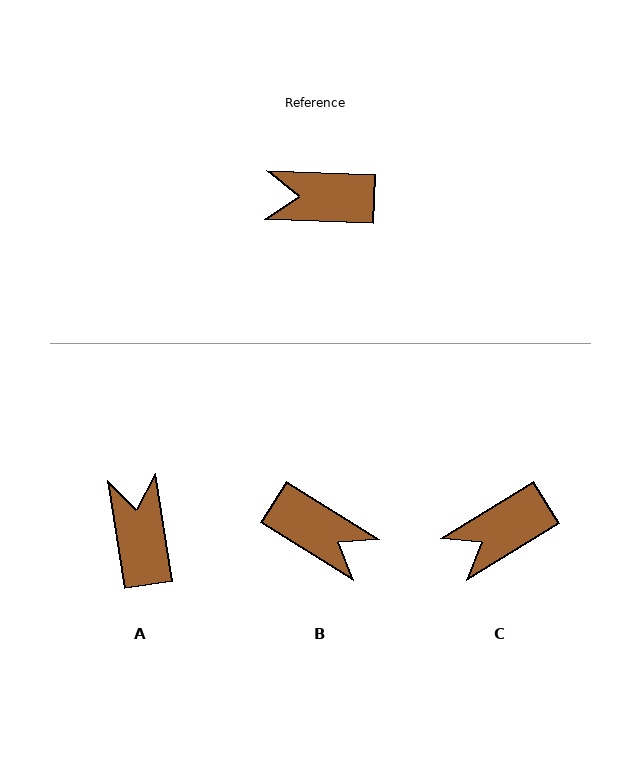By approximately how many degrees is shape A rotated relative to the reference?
Approximately 79 degrees clockwise.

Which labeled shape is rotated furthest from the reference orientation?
B, about 150 degrees away.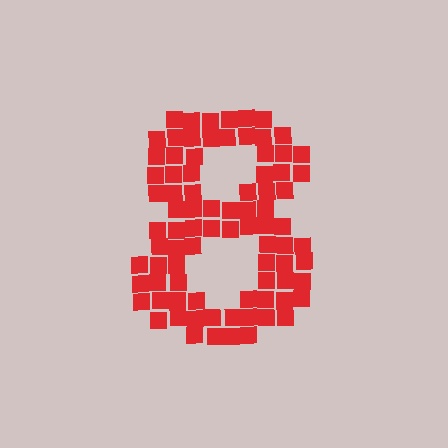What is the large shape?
The large shape is the digit 8.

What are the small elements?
The small elements are squares.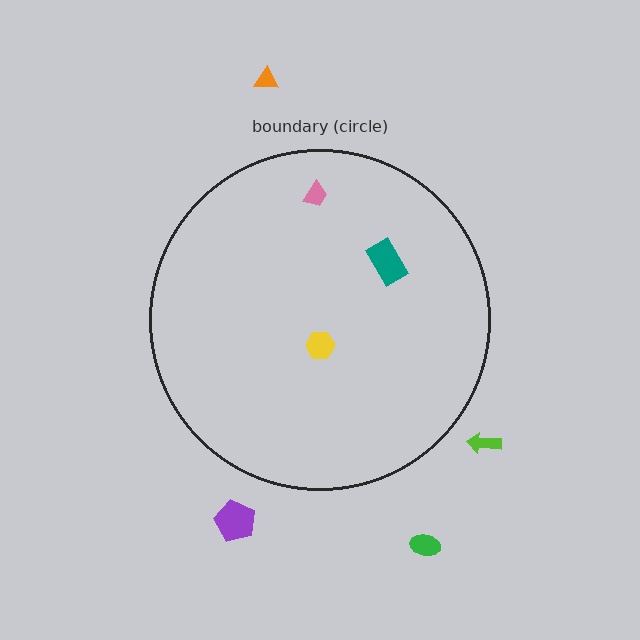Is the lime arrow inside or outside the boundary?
Outside.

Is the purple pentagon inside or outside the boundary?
Outside.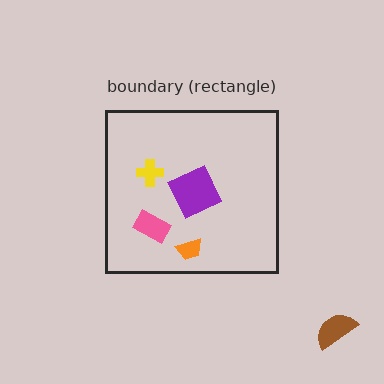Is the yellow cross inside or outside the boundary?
Inside.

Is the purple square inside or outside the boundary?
Inside.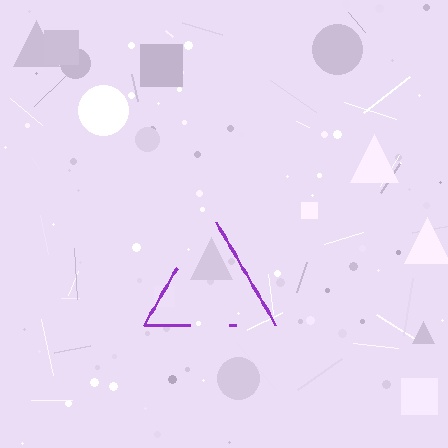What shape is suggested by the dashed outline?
The dashed outline suggests a triangle.